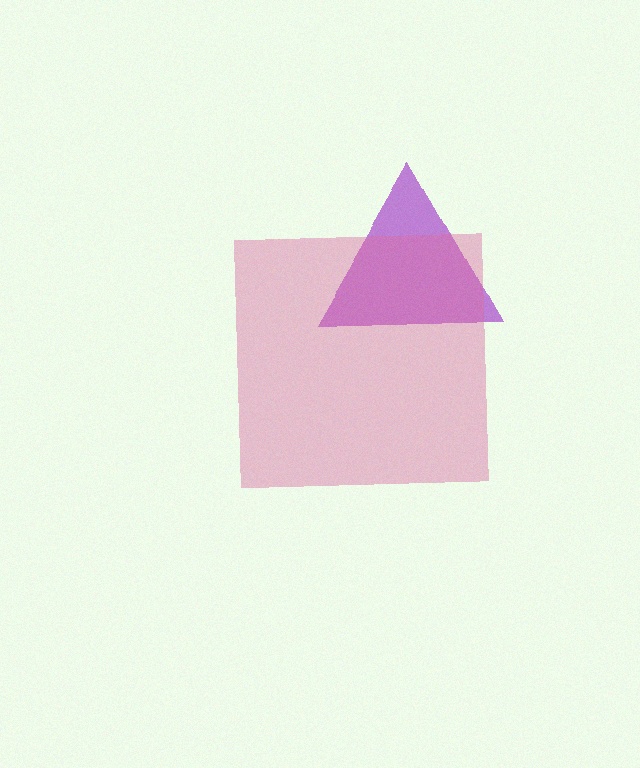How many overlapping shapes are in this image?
There are 2 overlapping shapes in the image.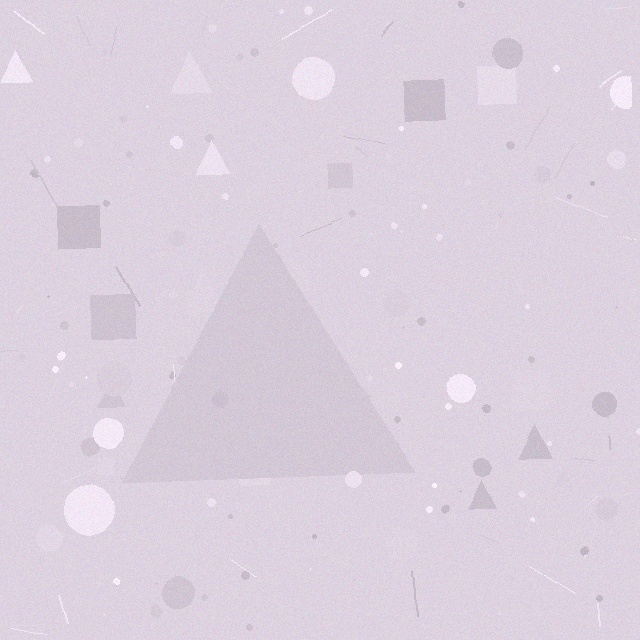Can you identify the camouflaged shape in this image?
The camouflaged shape is a triangle.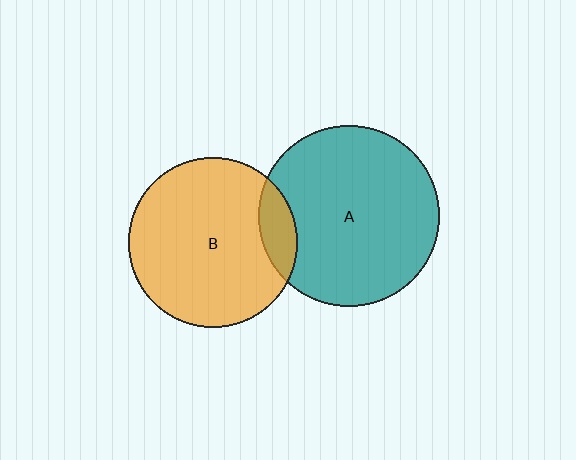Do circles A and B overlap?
Yes.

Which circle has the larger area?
Circle A (teal).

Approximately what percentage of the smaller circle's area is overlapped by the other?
Approximately 10%.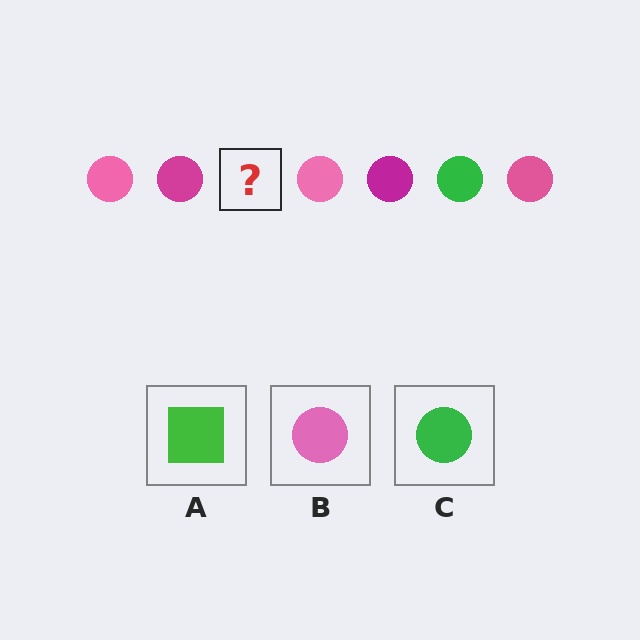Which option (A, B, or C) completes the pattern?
C.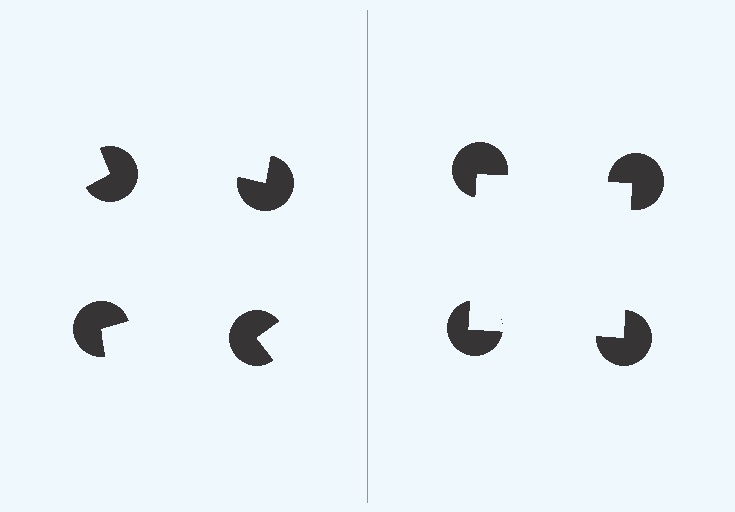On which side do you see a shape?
An illusory square appears on the right side. On the left side the wedge cuts are rotated, so no coherent shape forms.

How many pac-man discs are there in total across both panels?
8 — 4 on each side.